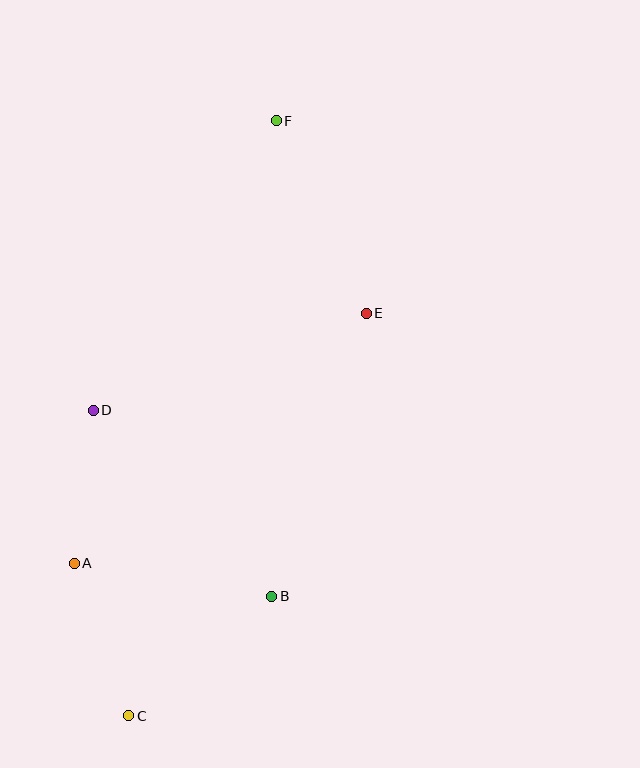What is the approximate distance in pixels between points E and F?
The distance between E and F is approximately 212 pixels.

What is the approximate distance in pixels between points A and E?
The distance between A and E is approximately 385 pixels.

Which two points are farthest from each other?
Points C and F are farthest from each other.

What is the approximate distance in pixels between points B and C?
The distance between B and C is approximately 186 pixels.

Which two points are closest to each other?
Points A and D are closest to each other.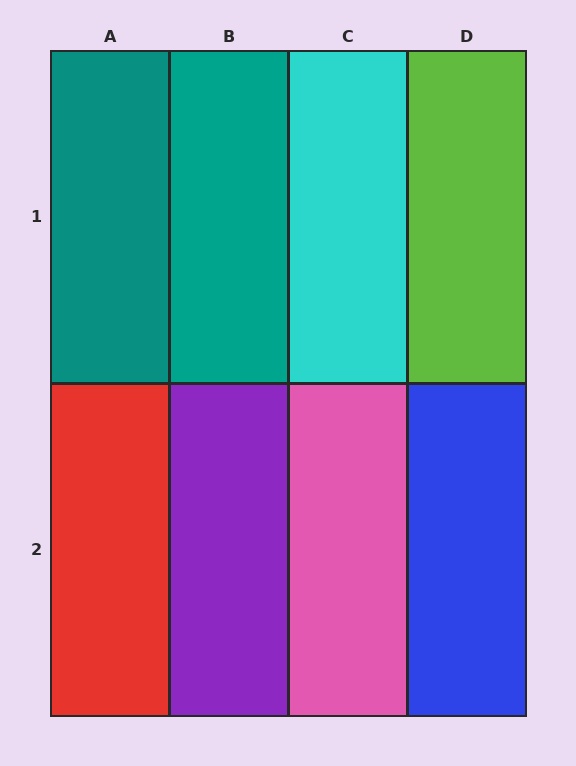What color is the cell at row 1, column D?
Lime.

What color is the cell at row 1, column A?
Teal.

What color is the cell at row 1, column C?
Cyan.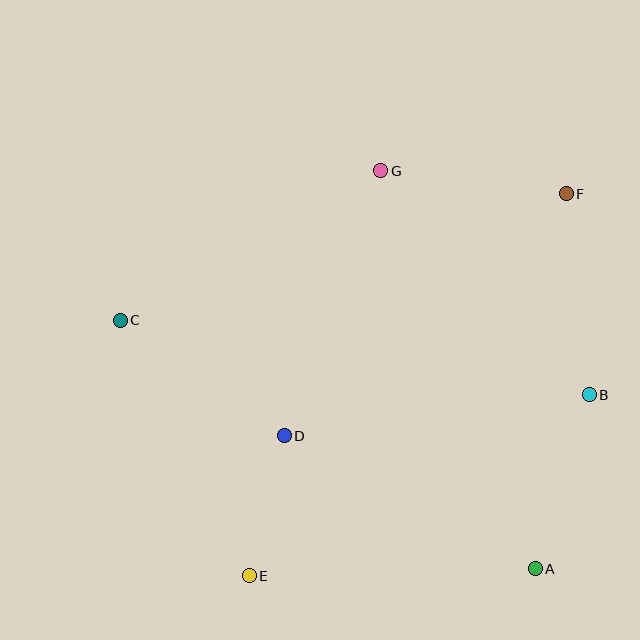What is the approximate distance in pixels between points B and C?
The distance between B and C is approximately 475 pixels.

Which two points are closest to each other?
Points D and E are closest to each other.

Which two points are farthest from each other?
Points E and F are farthest from each other.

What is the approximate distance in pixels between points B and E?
The distance between B and E is approximately 385 pixels.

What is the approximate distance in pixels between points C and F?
The distance between C and F is approximately 464 pixels.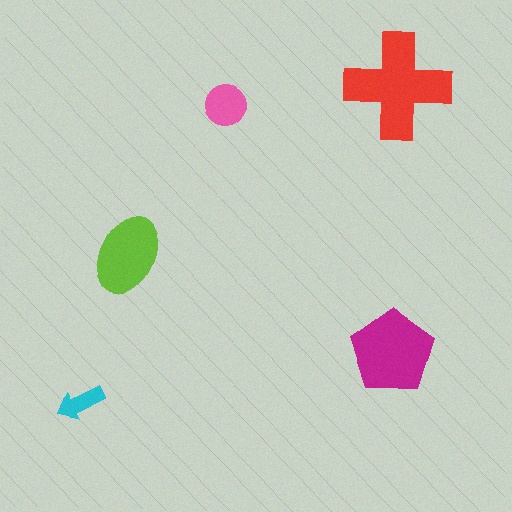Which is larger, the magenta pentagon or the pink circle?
The magenta pentagon.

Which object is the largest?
The red cross.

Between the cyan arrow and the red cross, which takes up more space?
The red cross.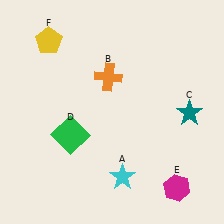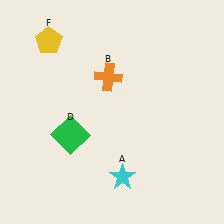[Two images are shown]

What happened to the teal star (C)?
The teal star (C) was removed in Image 2. It was in the bottom-right area of Image 1.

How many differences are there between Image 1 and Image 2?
There are 2 differences between the two images.